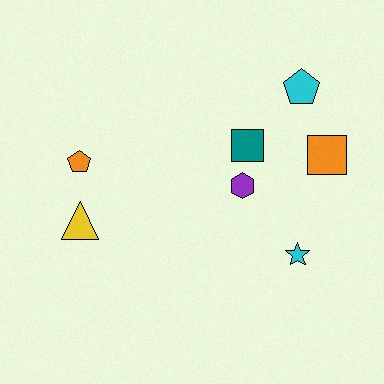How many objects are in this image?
There are 7 objects.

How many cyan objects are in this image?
There are 2 cyan objects.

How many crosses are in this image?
There are no crosses.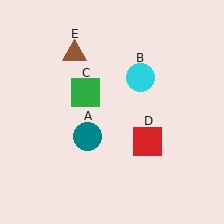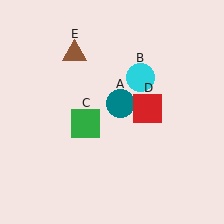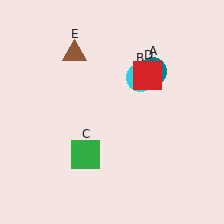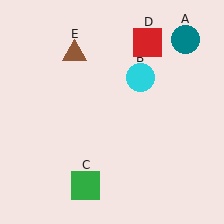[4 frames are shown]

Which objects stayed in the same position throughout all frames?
Cyan circle (object B) and brown triangle (object E) remained stationary.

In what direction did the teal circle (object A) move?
The teal circle (object A) moved up and to the right.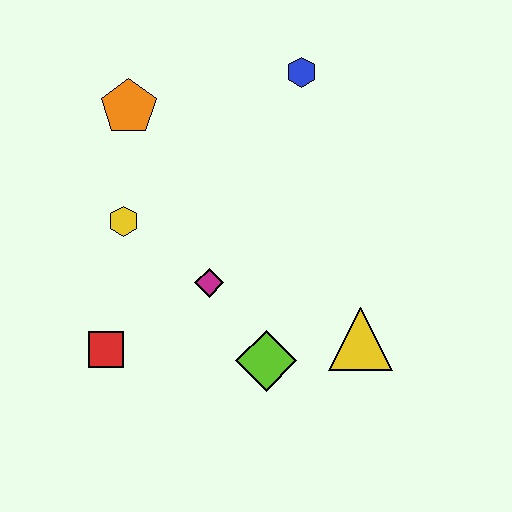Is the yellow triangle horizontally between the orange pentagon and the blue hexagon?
No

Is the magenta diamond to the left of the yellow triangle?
Yes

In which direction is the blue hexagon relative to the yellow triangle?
The blue hexagon is above the yellow triangle.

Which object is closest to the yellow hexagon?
The magenta diamond is closest to the yellow hexagon.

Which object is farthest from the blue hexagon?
The red square is farthest from the blue hexagon.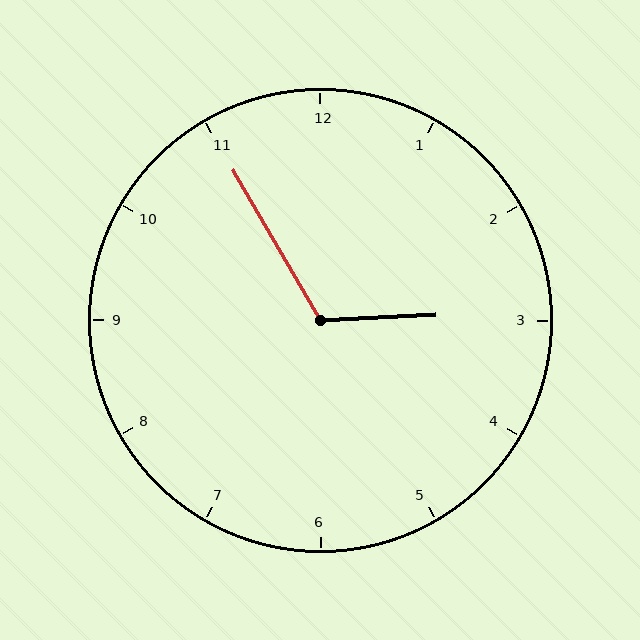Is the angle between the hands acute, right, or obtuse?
It is obtuse.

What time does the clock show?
2:55.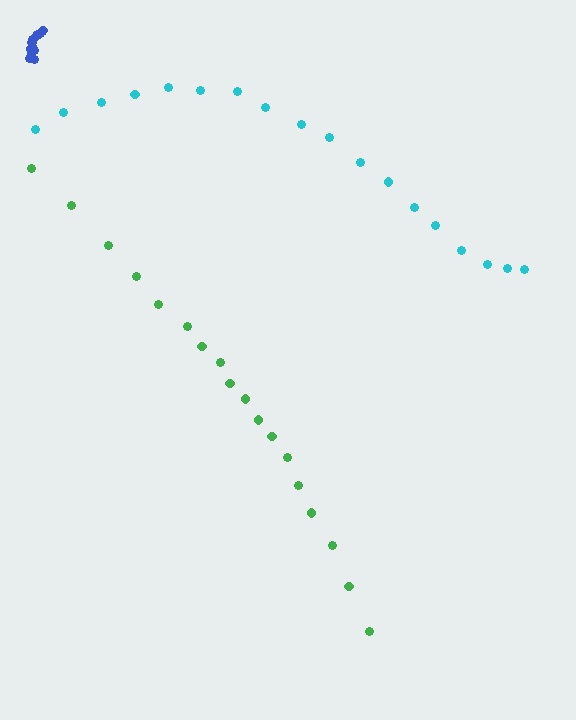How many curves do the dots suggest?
There are 3 distinct paths.